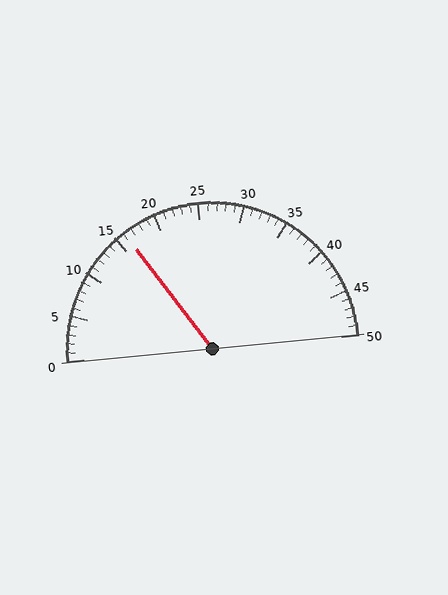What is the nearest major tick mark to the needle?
The nearest major tick mark is 15.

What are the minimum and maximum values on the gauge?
The gauge ranges from 0 to 50.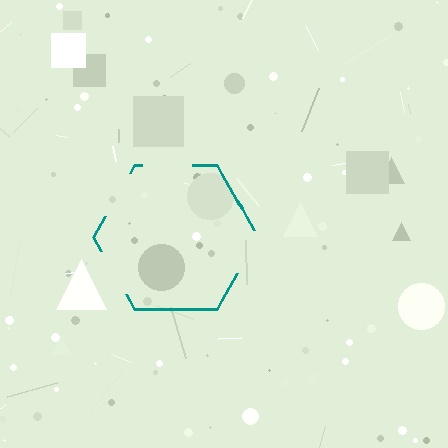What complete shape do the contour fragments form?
The contour fragments form a hexagon.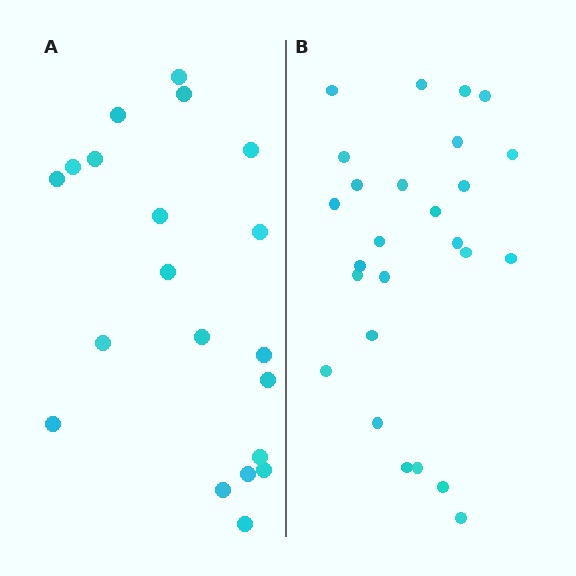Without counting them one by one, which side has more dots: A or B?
Region B (the right region) has more dots.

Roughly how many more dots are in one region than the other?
Region B has about 6 more dots than region A.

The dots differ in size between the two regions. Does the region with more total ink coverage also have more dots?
No. Region A has more total ink coverage because its dots are larger, but region B actually contains more individual dots. Total area can be misleading — the number of items is what matters here.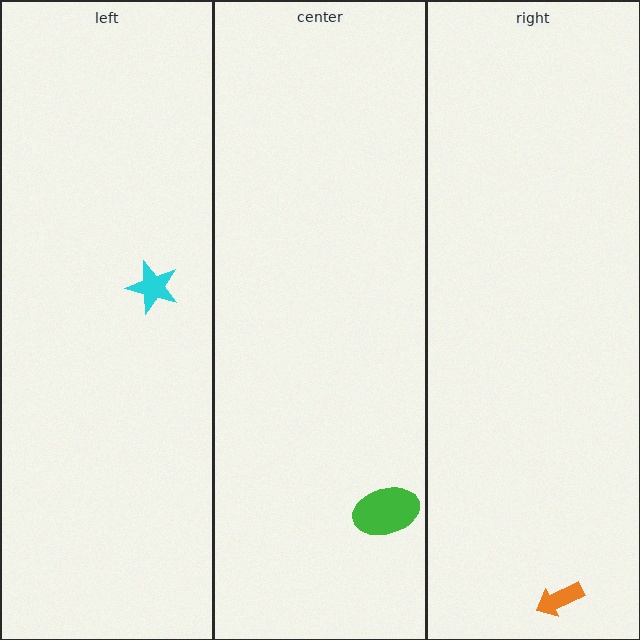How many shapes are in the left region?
1.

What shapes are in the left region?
The cyan star.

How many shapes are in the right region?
1.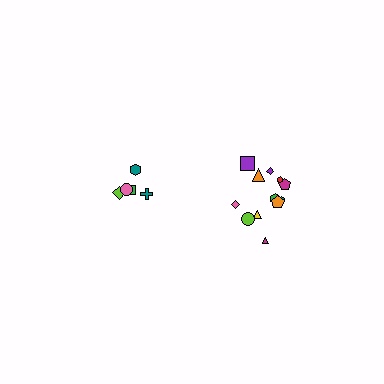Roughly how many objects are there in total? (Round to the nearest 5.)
Roughly 15 objects in total.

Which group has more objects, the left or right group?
The right group.